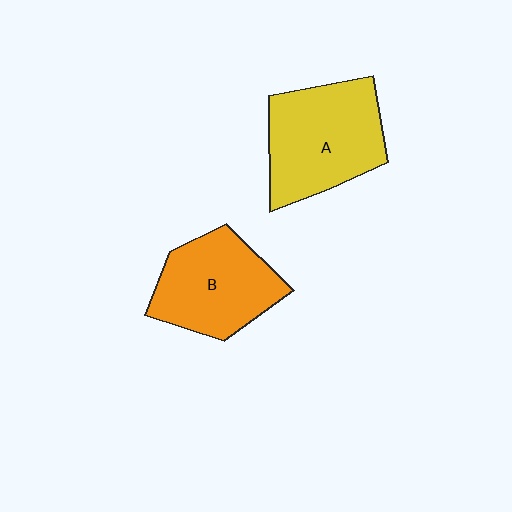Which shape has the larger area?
Shape A (yellow).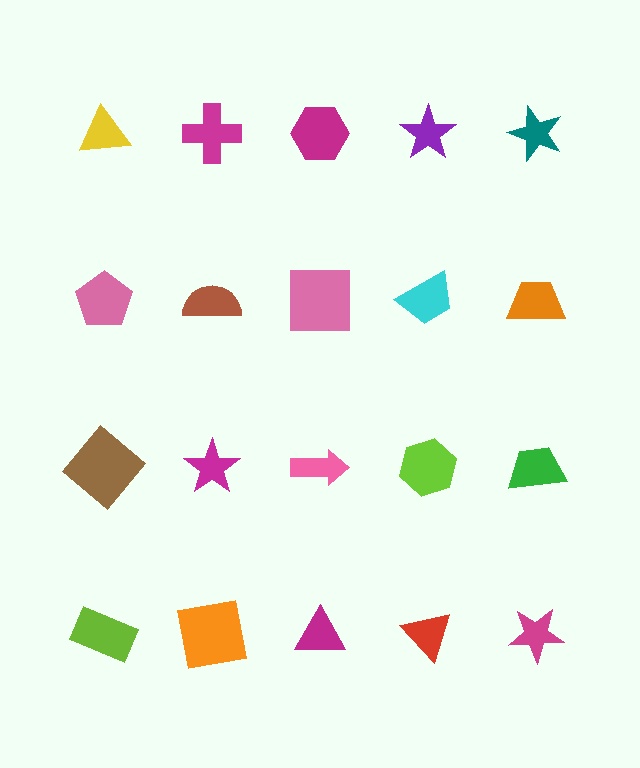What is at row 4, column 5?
A magenta star.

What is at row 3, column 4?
A lime hexagon.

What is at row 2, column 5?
An orange trapezoid.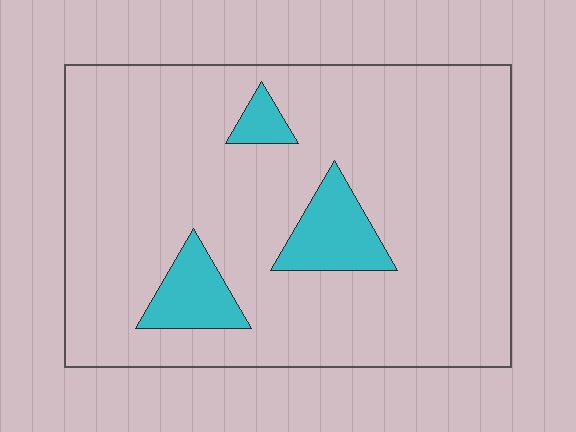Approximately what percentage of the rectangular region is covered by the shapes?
Approximately 10%.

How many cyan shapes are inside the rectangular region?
3.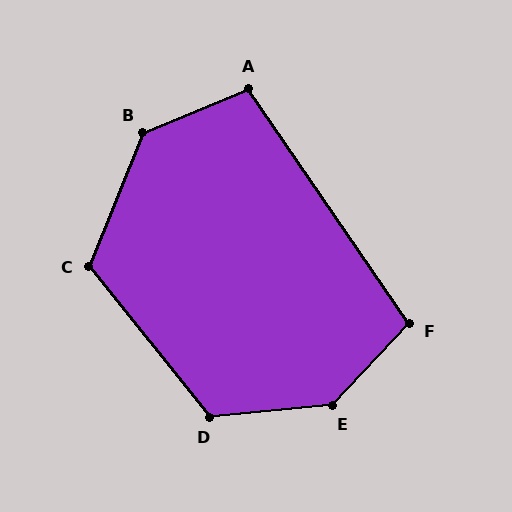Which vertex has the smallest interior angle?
A, at approximately 102 degrees.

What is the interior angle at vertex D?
Approximately 123 degrees (obtuse).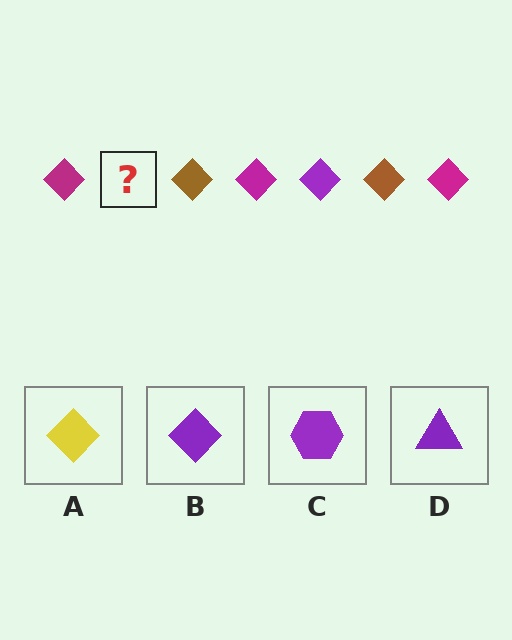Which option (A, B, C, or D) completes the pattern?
B.